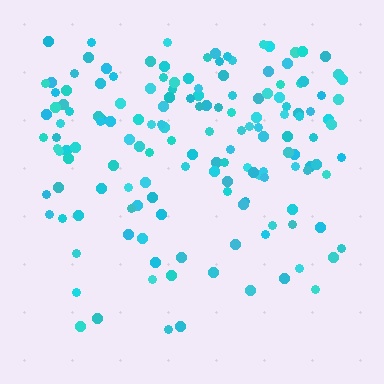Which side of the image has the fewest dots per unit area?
The bottom.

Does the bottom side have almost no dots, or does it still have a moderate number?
Still a moderate number, just noticeably fewer than the top.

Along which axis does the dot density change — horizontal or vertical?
Vertical.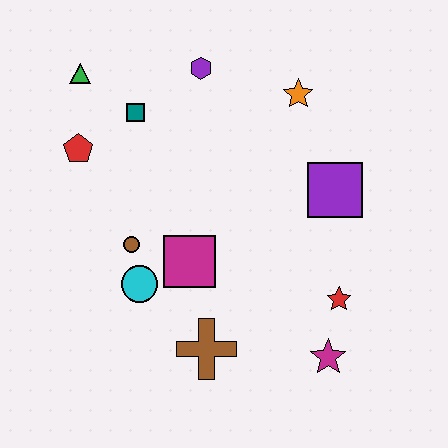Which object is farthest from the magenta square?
The green triangle is farthest from the magenta square.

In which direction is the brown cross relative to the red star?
The brown cross is to the left of the red star.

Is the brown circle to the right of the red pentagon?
Yes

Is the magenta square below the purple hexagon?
Yes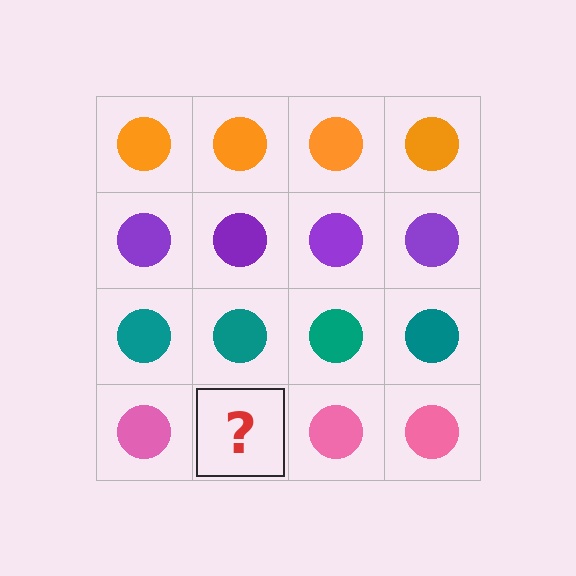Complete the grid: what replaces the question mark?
The question mark should be replaced with a pink circle.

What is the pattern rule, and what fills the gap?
The rule is that each row has a consistent color. The gap should be filled with a pink circle.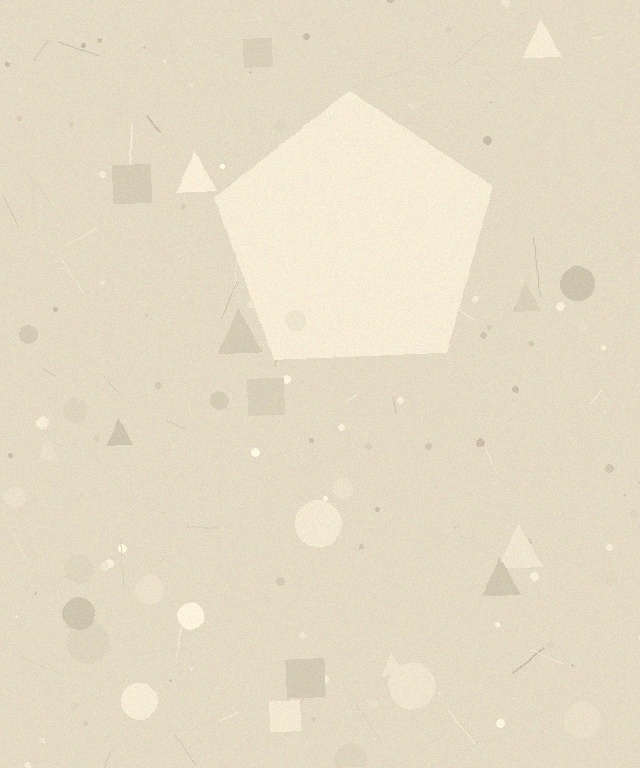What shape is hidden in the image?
A pentagon is hidden in the image.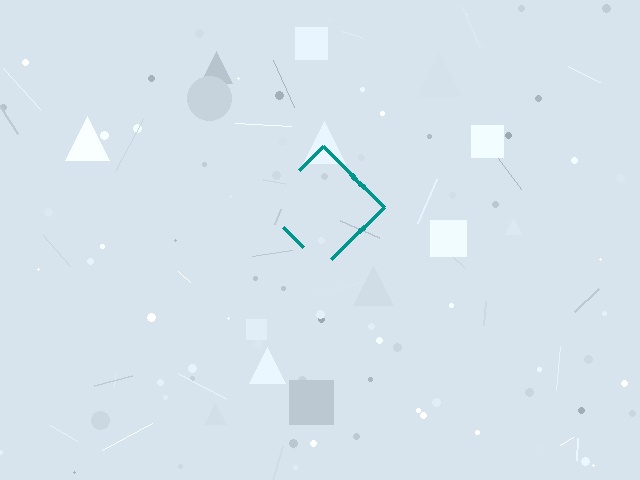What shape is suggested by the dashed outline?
The dashed outline suggests a diamond.